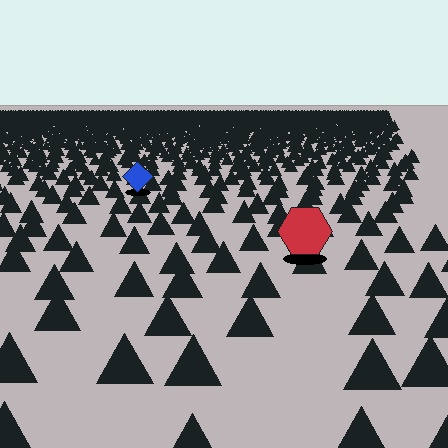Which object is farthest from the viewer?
The blue diamond is farthest from the viewer. It appears smaller and the ground texture around it is denser.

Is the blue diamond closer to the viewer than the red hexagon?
No. The red hexagon is closer — you can tell from the texture gradient: the ground texture is coarser near it.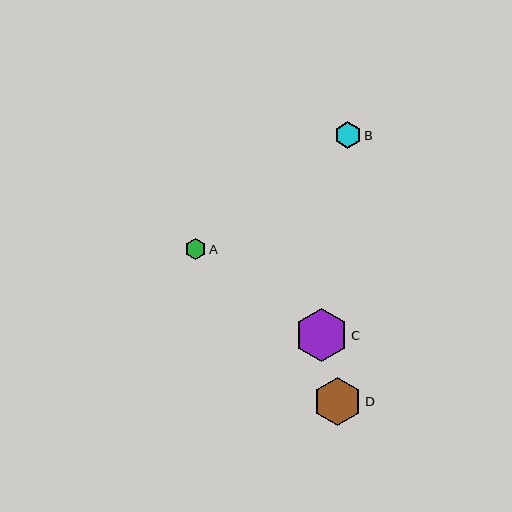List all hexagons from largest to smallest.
From largest to smallest: C, D, B, A.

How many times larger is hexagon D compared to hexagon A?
Hexagon D is approximately 2.4 times the size of hexagon A.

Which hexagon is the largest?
Hexagon C is the largest with a size of approximately 53 pixels.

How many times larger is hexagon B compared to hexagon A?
Hexagon B is approximately 1.3 times the size of hexagon A.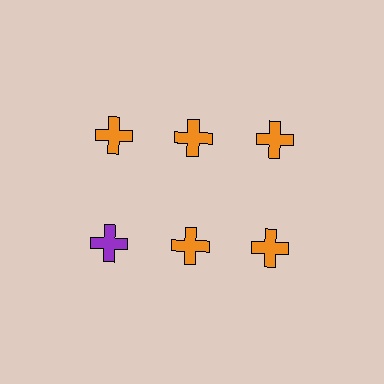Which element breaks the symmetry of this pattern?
The purple cross in the second row, leftmost column breaks the symmetry. All other shapes are orange crosses.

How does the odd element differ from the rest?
It has a different color: purple instead of orange.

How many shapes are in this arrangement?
There are 6 shapes arranged in a grid pattern.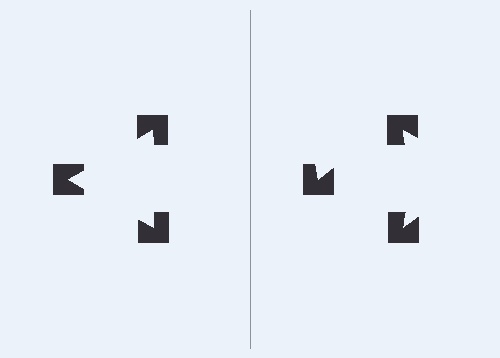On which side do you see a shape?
An illusory triangle appears on the left side. On the right side the wedge cuts are rotated, so no coherent shape forms.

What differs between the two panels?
The notched squares are positioned identically on both sides; only the wedge orientations differ. On the left they align to a triangle; on the right they are misaligned.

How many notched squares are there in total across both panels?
6 — 3 on each side.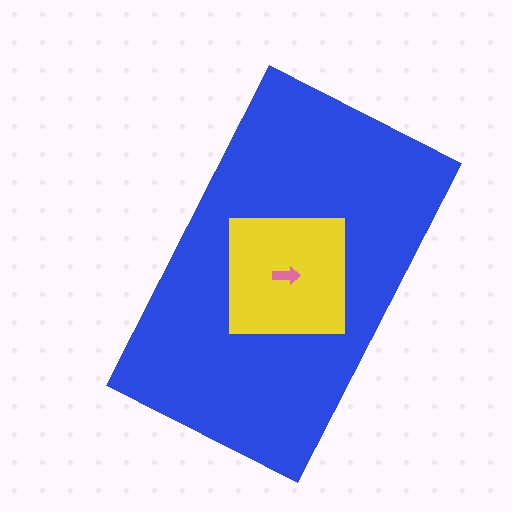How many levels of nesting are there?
3.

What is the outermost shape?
The blue rectangle.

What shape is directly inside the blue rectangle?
The yellow square.